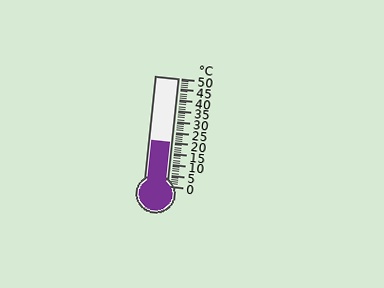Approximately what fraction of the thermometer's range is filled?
The thermometer is filled to approximately 40% of its range.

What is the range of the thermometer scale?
The thermometer scale ranges from 0°C to 50°C.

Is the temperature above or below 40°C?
The temperature is below 40°C.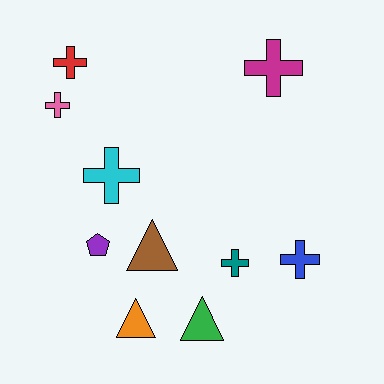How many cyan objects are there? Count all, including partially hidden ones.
There is 1 cyan object.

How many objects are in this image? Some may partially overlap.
There are 10 objects.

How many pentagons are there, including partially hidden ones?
There is 1 pentagon.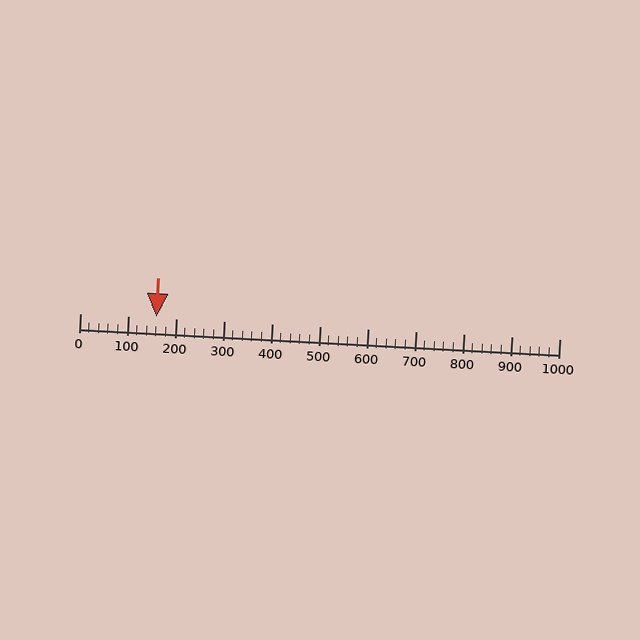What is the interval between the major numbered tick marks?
The major tick marks are spaced 100 units apart.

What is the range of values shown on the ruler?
The ruler shows values from 0 to 1000.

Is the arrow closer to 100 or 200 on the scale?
The arrow is closer to 200.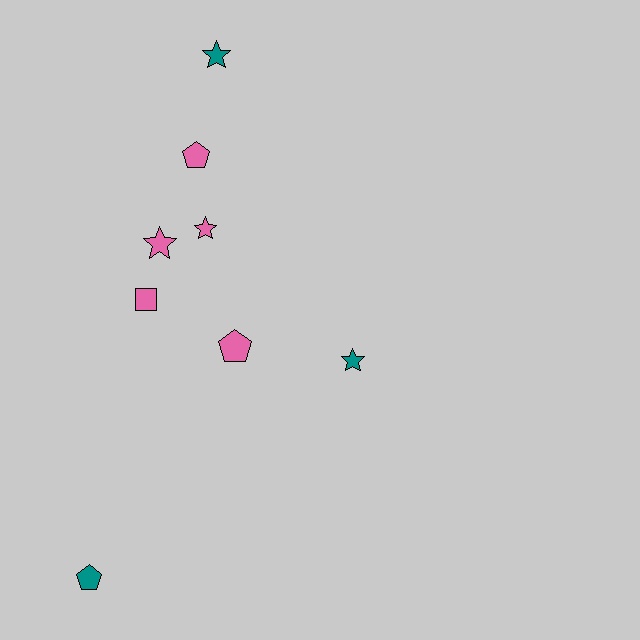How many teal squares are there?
There are no teal squares.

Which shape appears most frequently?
Star, with 4 objects.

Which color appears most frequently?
Pink, with 5 objects.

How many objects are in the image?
There are 8 objects.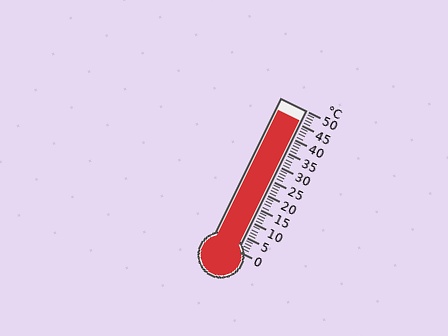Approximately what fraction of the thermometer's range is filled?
The thermometer is filled to approximately 90% of its range.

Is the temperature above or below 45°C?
The temperature is above 45°C.